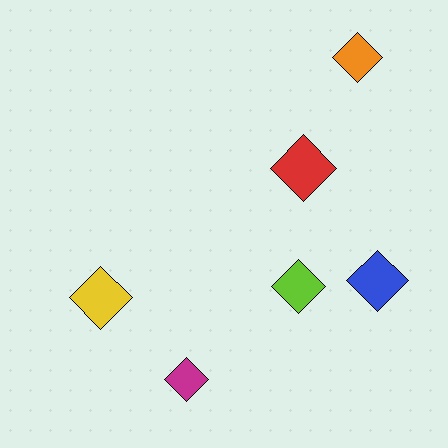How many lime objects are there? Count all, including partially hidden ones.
There is 1 lime object.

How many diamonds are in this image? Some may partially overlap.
There are 6 diamonds.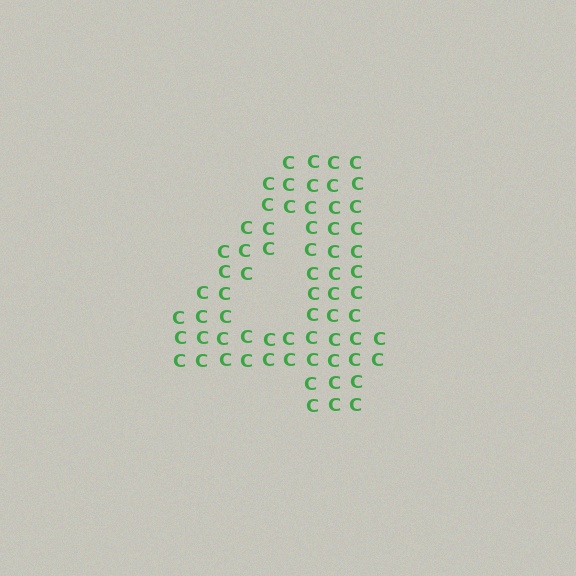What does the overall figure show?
The overall figure shows the digit 4.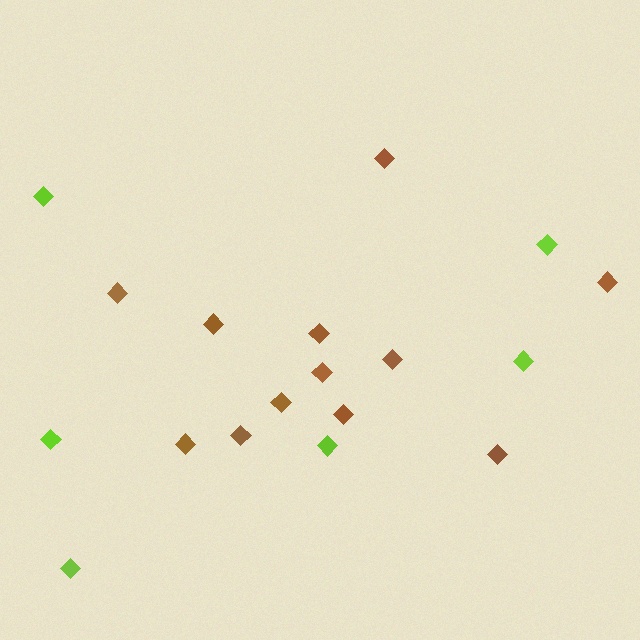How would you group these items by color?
There are 2 groups: one group of brown diamonds (12) and one group of lime diamonds (6).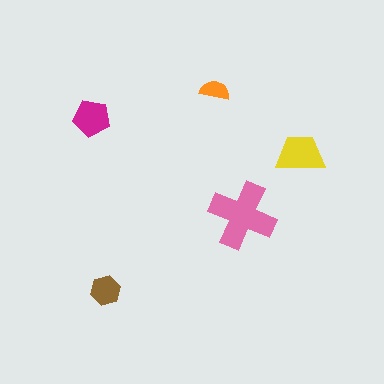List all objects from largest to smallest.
The pink cross, the yellow trapezoid, the magenta pentagon, the brown hexagon, the orange semicircle.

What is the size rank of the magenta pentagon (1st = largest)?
3rd.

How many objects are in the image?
There are 5 objects in the image.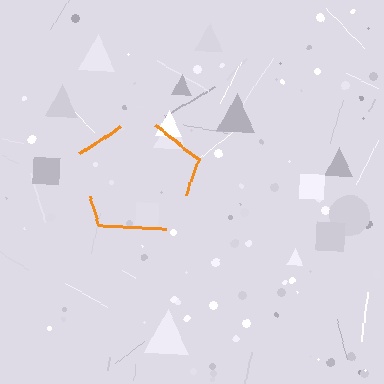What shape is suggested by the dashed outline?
The dashed outline suggests a pentagon.